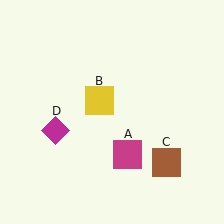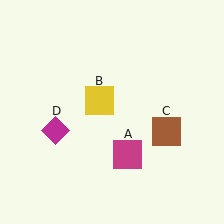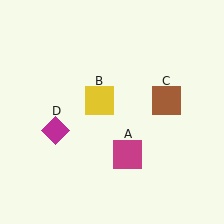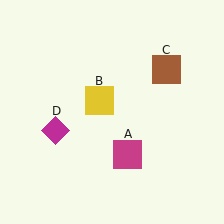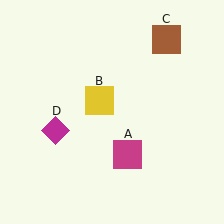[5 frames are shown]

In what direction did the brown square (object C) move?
The brown square (object C) moved up.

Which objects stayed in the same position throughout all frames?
Magenta square (object A) and yellow square (object B) and magenta diamond (object D) remained stationary.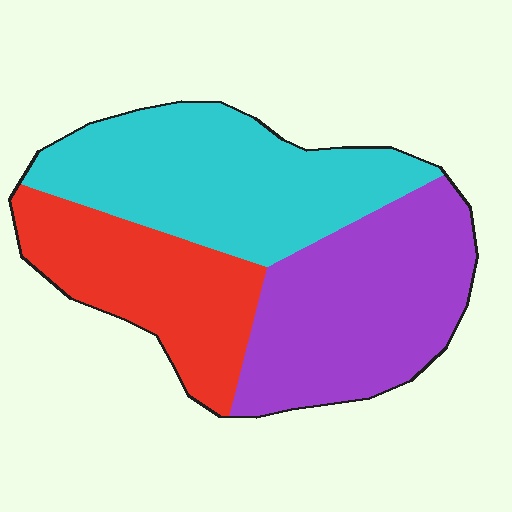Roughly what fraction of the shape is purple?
Purple covers about 35% of the shape.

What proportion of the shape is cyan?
Cyan covers roughly 40% of the shape.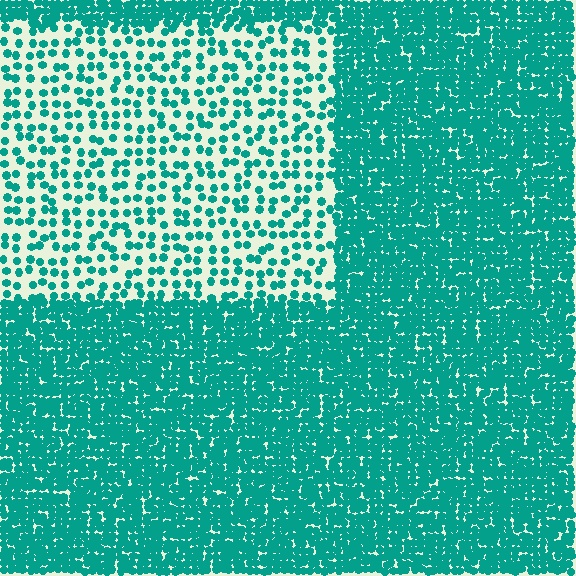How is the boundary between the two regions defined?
The boundary is defined by a change in element density (approximately 3.1x ratio). All elements are the same color, size, and shape.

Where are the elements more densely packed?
The elements are more densely packed outside the rectangle boundary.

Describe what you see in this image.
The image contains small teal elements arranged at two different densities. A rectangle-shaped region is visible where the elements are less densely packed than the surrounding area.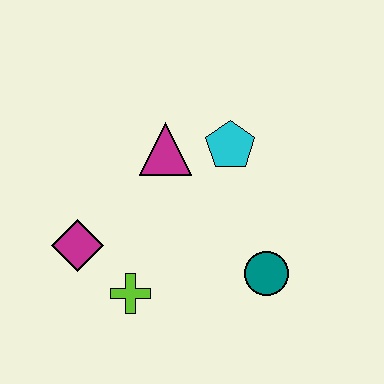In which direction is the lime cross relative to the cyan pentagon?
The lime cross is below the cyan pentagon.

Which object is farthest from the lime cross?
The cyan pentagon is farthest from the lime cross.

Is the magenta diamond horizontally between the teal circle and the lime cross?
No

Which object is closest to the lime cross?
The magenta diamond is closest to the lime cross.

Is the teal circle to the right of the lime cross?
Yes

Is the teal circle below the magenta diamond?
Yes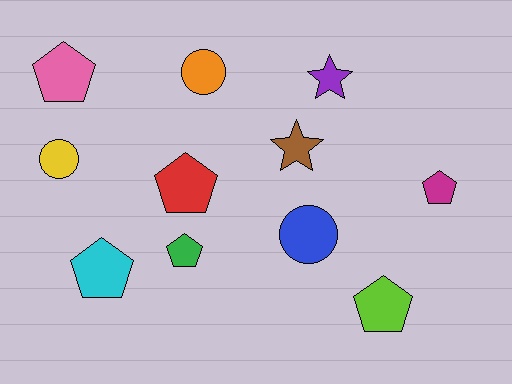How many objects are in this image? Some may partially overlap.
There are 11 objects.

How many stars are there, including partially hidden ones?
There are 2 stars.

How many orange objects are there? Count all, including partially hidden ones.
There is 1 orange object.